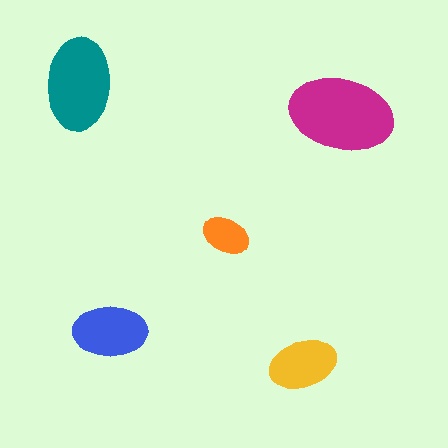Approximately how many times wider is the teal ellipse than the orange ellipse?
About 2 times wider.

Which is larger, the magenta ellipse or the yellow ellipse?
The magenta one.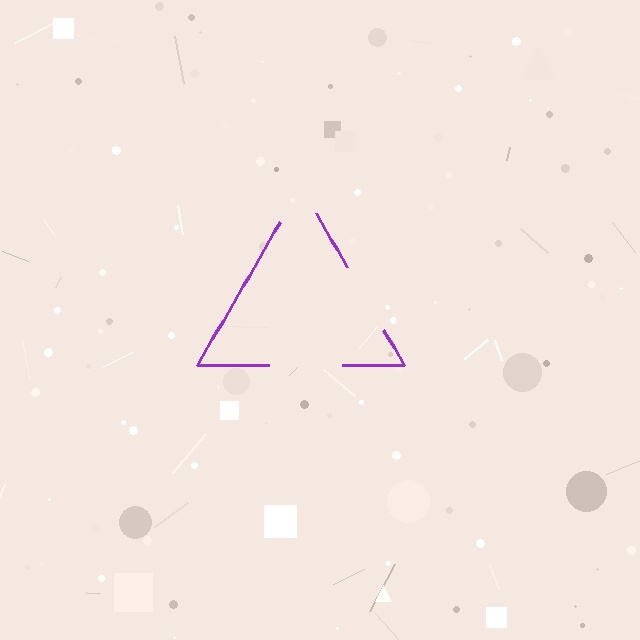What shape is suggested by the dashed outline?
The dashed outline suggests a triangle.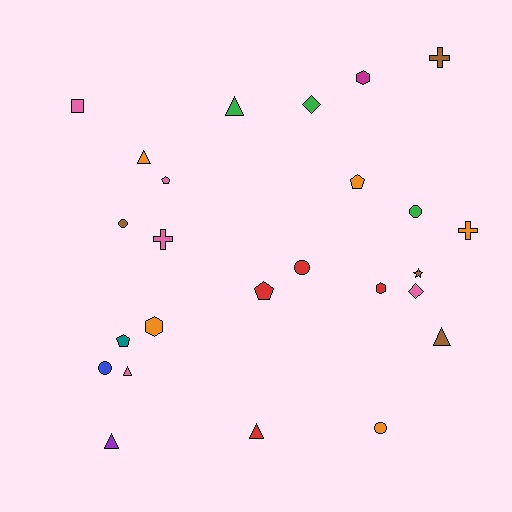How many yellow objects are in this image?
There are no yellow objects.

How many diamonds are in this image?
There are 2 diamonds.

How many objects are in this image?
There are 25 objects.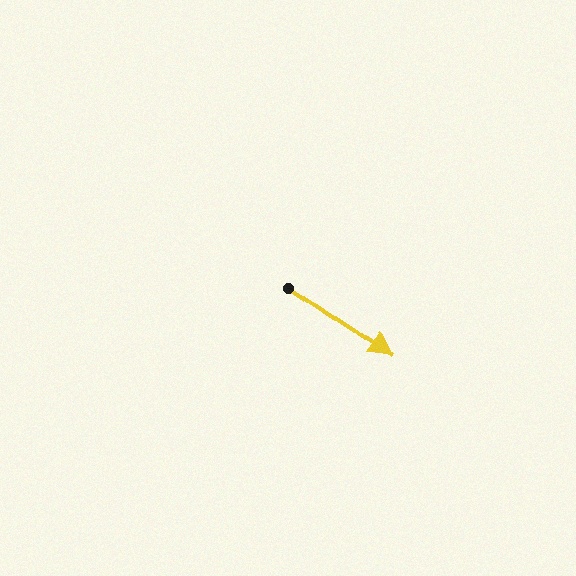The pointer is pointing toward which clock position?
Roughly 4 o'clock.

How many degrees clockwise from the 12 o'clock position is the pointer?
Approximately 124 degrees.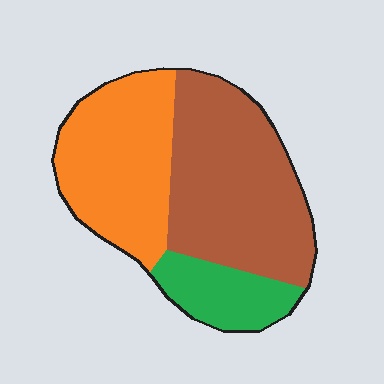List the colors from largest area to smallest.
From largest to smallest: brown, orange, green.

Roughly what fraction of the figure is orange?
Orange covers about 35% of the figure.